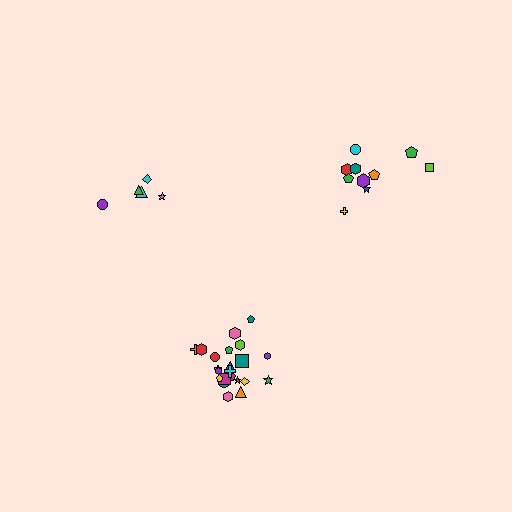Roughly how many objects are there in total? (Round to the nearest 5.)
Roughly 35 objects in total.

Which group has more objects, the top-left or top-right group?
The top-right group.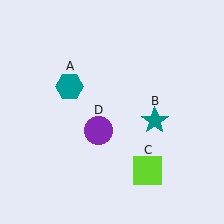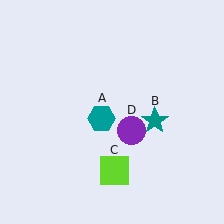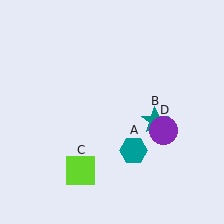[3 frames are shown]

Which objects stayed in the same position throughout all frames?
Teal star (object B) remained stationary.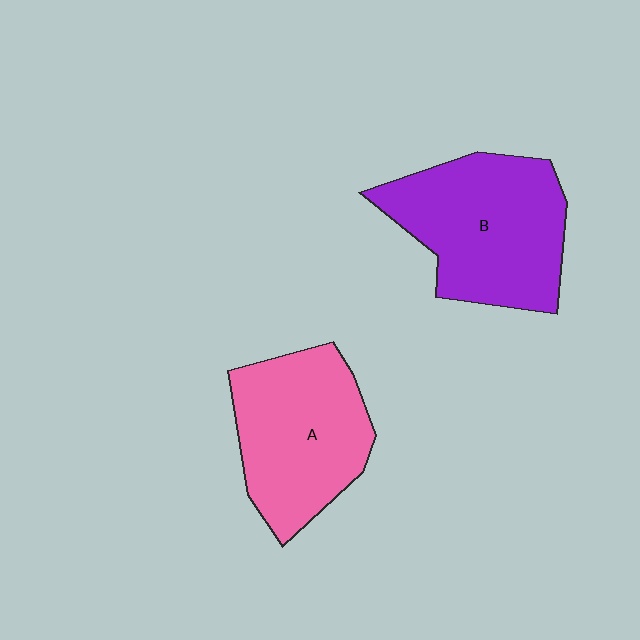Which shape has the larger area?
Shape B (purple).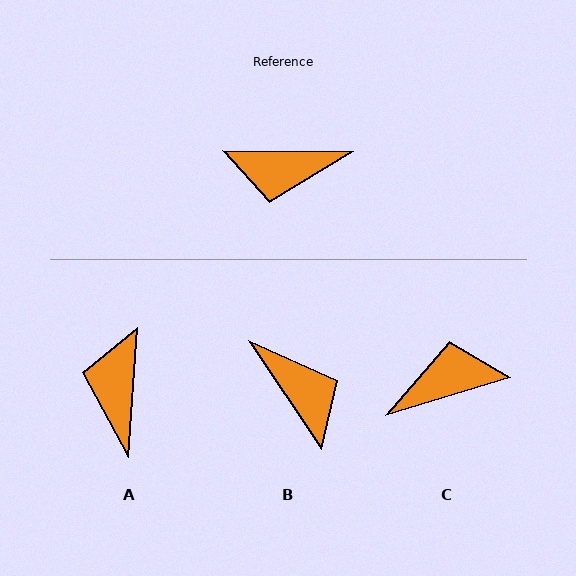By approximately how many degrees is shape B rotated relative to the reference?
Approximately 124 degrees counter-clockwise.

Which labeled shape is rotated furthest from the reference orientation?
C, about 162 degrees away.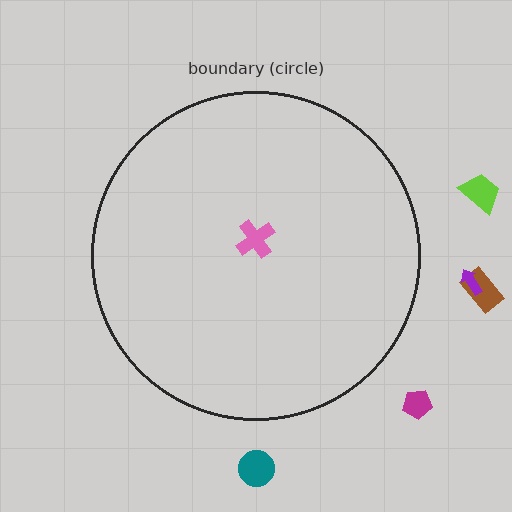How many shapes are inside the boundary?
1 inside, 5 outside.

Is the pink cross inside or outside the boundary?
Inside.